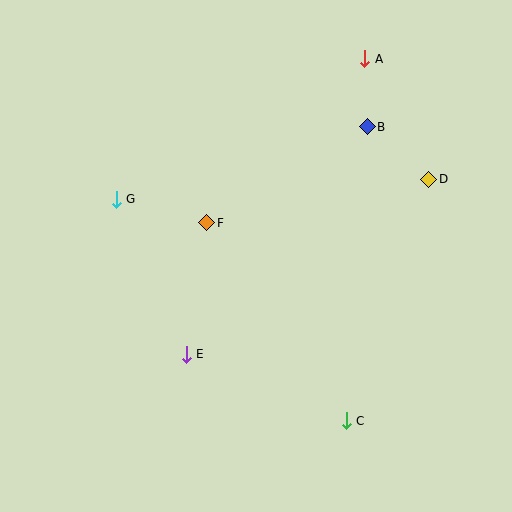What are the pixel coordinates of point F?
Point F is at (207, 223).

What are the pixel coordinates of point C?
Point C is at (346, 421).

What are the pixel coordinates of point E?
Point E is at (186, 354).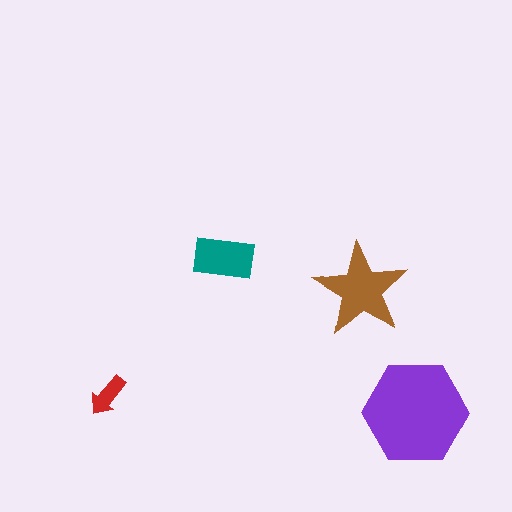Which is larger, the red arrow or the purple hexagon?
The purple hexagon.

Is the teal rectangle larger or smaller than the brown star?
Smaller.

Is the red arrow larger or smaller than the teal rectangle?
Smaller.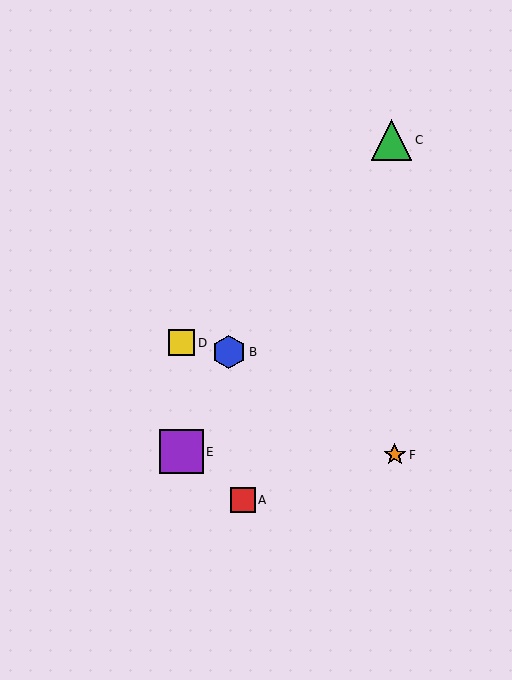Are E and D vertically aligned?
Yes, both are at x≈181.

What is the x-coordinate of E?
Object E is at x≈181.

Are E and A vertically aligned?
No, E is at x≈181 and A is at x≈243.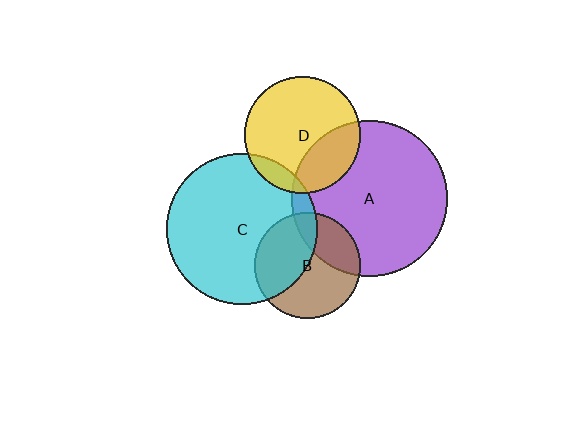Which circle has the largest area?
Circle A (purple).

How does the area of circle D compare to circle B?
Approximately 1.2 times.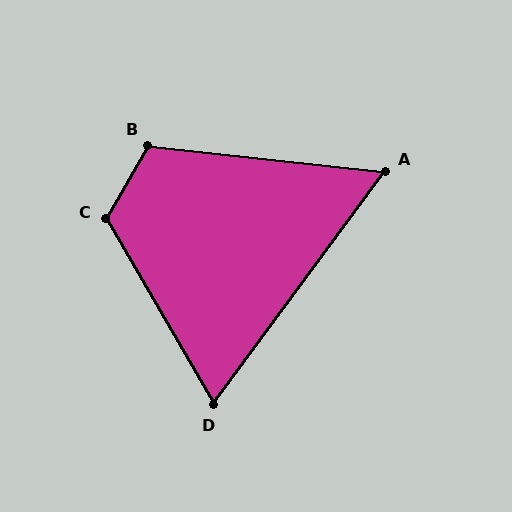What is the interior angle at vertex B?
Approximately 114 degrees (obtuse).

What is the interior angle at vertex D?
Approximately 66 degrees (acute).